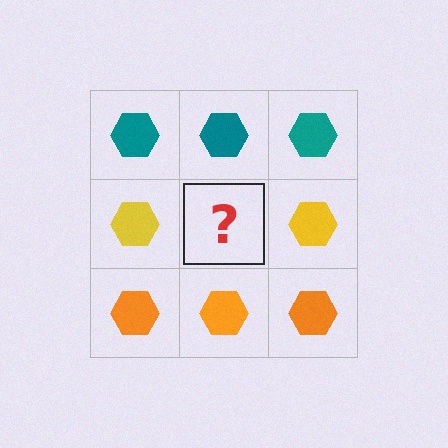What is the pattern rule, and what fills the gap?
The rule is that each row has a consistent color. The gap should be filled with a yellow hexagon.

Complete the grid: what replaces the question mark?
The question mark should be replaced with a yellow hexagon.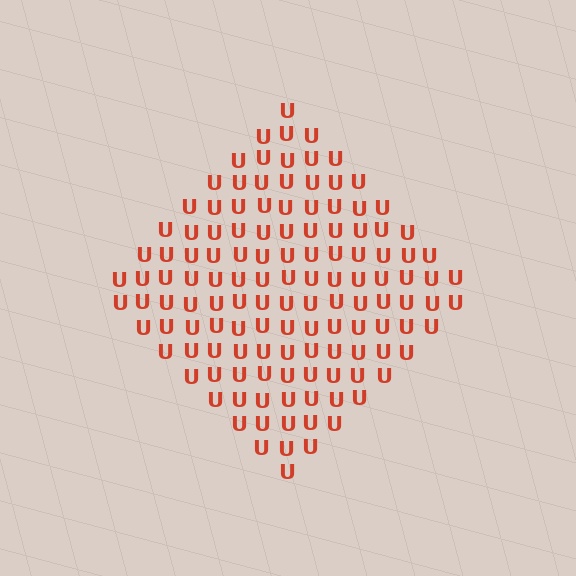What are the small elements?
The small elements are letter U's.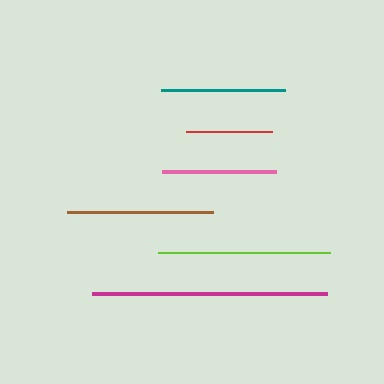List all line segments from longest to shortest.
From longest to shortest: magenta, lime, brown, teal, pink, red.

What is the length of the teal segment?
The teal segment is approximately 124 pixels long.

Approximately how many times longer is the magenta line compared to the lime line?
The magenta line is approximately 1.4 times the length of the lime line.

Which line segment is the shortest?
The red line is the shortest at approximately 85 pixels.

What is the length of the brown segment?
The brown segment is approximately 147 pixels long.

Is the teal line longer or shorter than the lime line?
The lime line is longer than the teal line.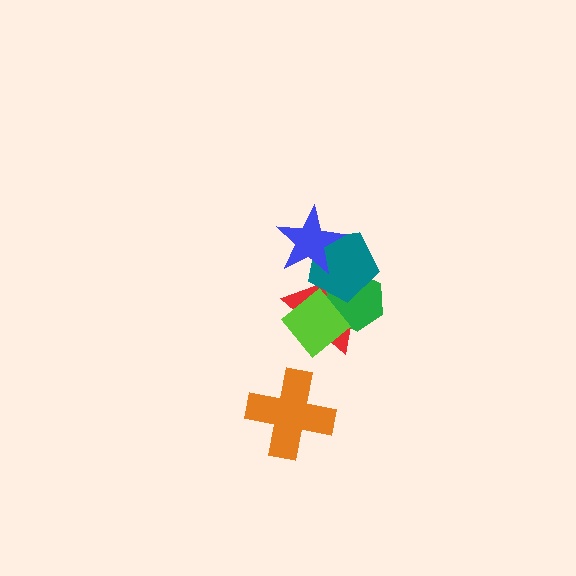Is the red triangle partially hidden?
Yes, it is partially covered by another shape.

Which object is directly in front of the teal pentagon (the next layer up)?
The blue star is directly in front of the teal pentagon.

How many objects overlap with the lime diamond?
3 objects overlap with the lime diamond.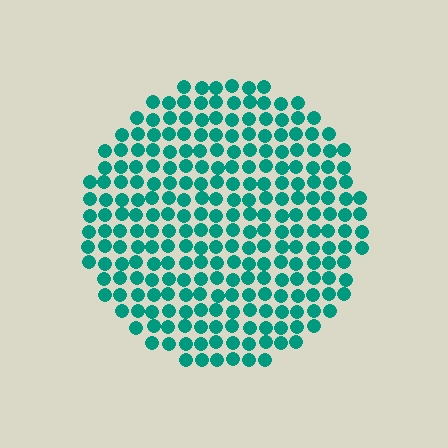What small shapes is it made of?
It is made of small circles.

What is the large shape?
The large shape is a circle.